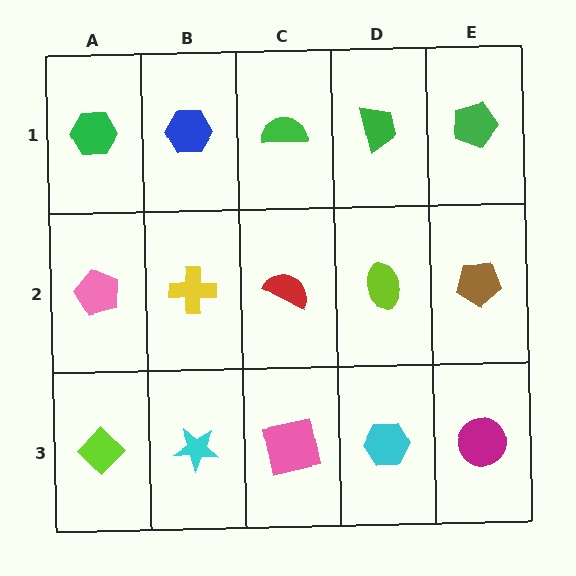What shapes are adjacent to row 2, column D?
A green trapezoid (row 1, column D), a cyan hexagon (row 3, column D), a red semicircle (row 2, column C), a brown pentagon (row 2, column E).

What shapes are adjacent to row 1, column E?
A brown pentagon (row 2, column E), a green trapezoid (row 1, column D).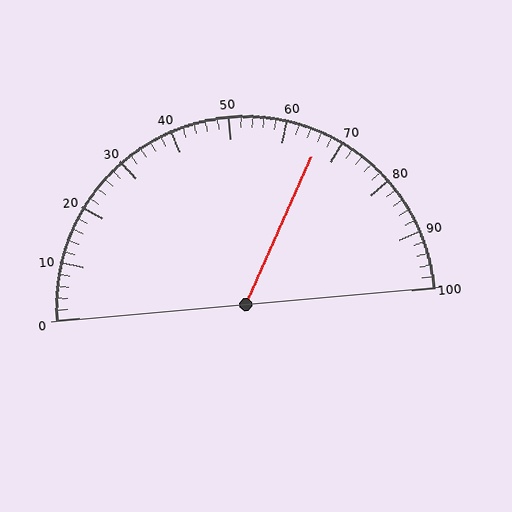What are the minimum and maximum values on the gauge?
The gauge ranges from 0 to 100.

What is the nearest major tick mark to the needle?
The nearest major tick mark is 70.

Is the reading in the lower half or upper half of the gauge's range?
The reading is in the upper half of the range (0 to 100).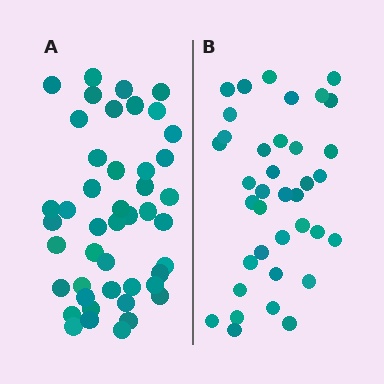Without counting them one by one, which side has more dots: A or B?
Region A (the left region) has more dots.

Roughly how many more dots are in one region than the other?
Region A has roughly 8 or so more dots than region B.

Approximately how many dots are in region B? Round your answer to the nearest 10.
About 40 dots. (The exact count is 37, which rounds to 40.)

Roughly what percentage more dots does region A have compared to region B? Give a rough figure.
About 20% more.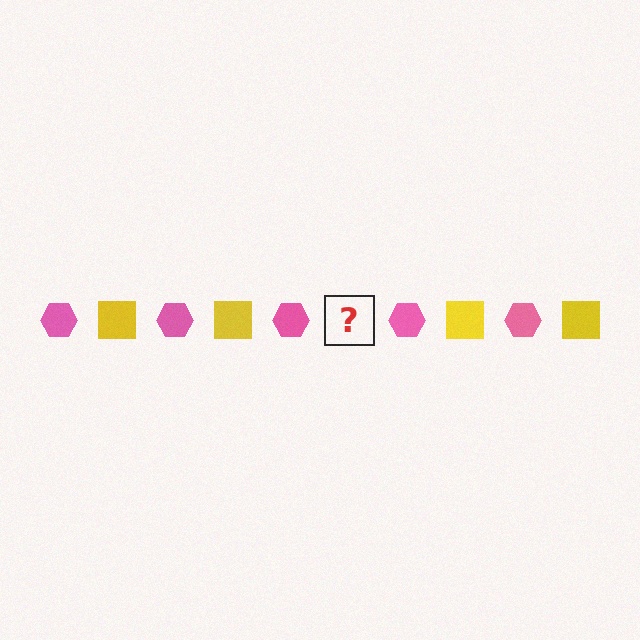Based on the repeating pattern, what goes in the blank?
The blank should be a yellow square.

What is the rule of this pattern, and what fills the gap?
The rule is that the pattern alternates between pink hexagon and yellow square. The gap should be filled with a yellow square.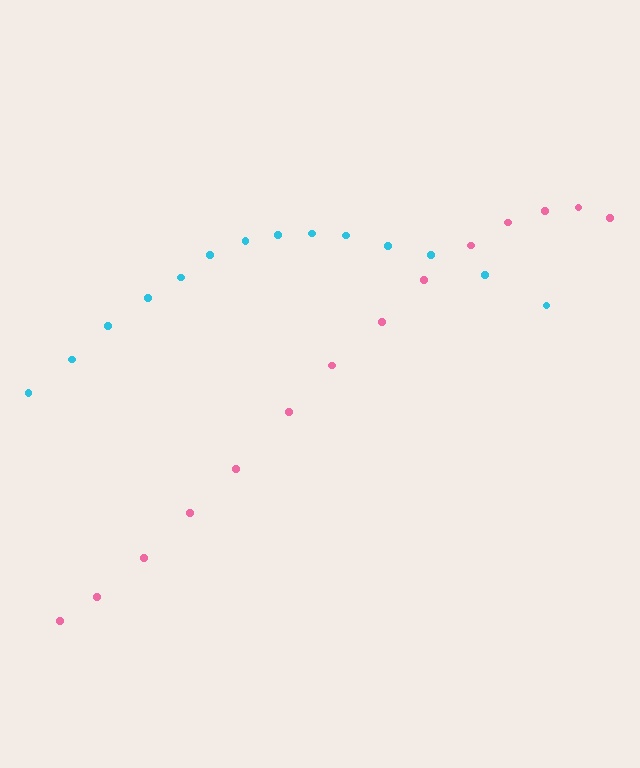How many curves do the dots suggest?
There are 2 distinct paths.